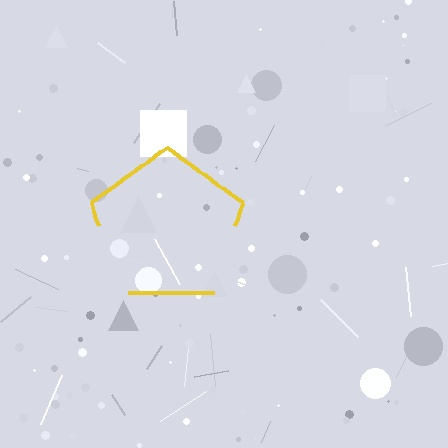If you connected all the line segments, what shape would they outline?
They would outline a pentagon.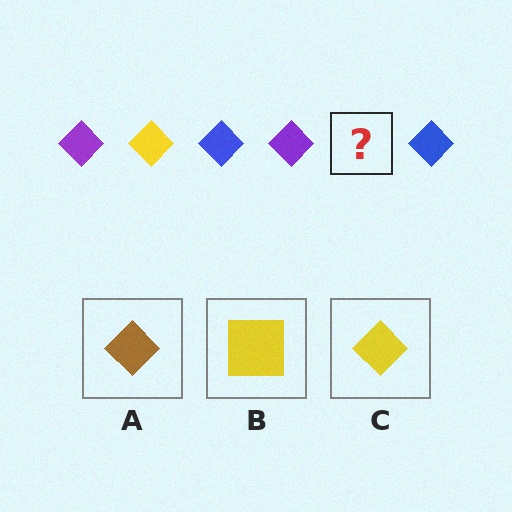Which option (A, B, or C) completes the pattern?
C.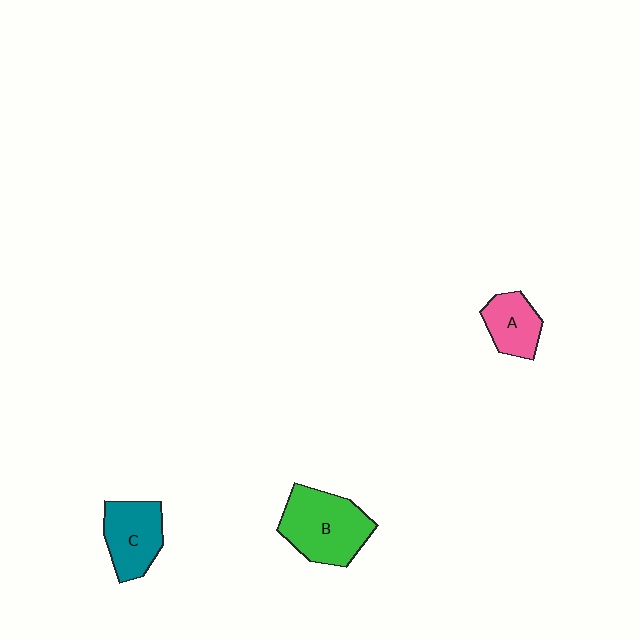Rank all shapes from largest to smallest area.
From largest to smallest: B (green), C (teal), A (pink).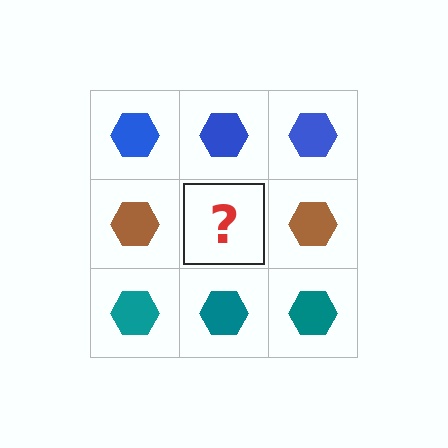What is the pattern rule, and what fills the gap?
The rule is that each row has a consistent color. The gap should be filled with a brown hexagon.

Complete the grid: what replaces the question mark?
The question mark should be replaced with a brown hexagon.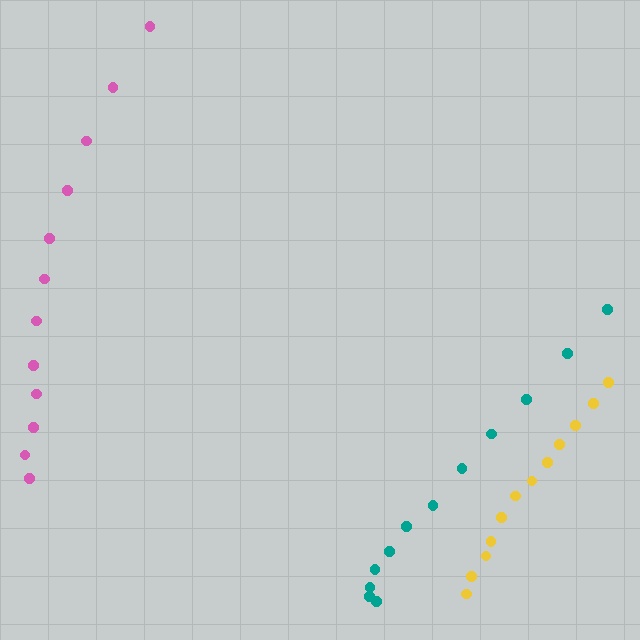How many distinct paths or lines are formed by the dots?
There are 3 distinct paths.